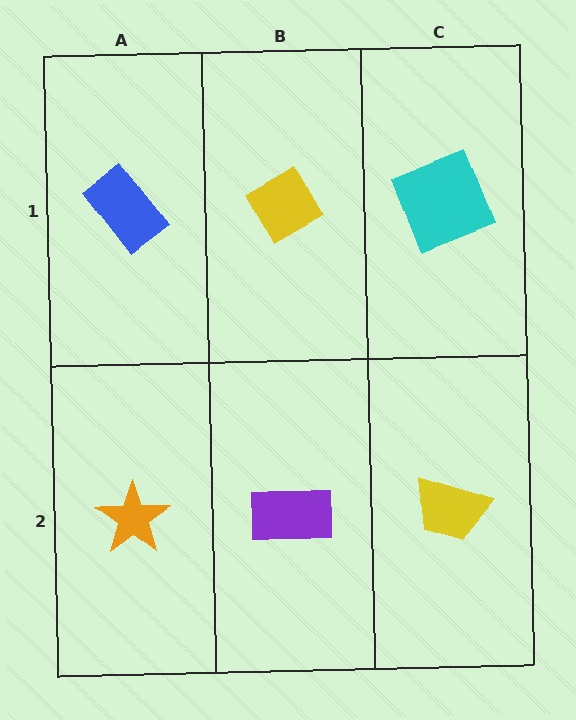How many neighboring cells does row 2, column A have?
2.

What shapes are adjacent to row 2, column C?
A cyan square (row 1, column C), a purple rectangle (row 2, column B).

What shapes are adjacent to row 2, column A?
A blue rectangle (row 1, column A), a purple rectangle (row 2, column B).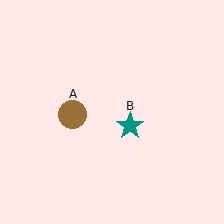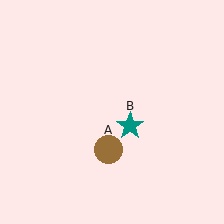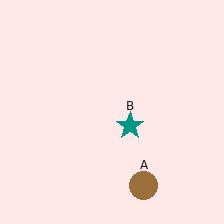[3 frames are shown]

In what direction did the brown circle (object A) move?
The brown circle (object A) moved down and to the right.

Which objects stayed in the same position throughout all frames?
Teal star (object B) remained stationary.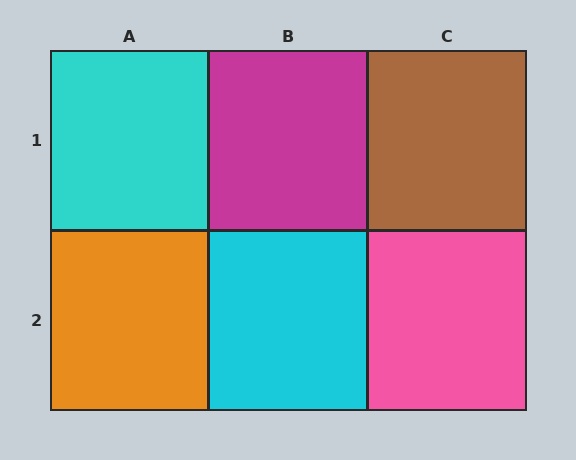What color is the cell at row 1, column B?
Magenta.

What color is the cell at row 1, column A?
Cyan.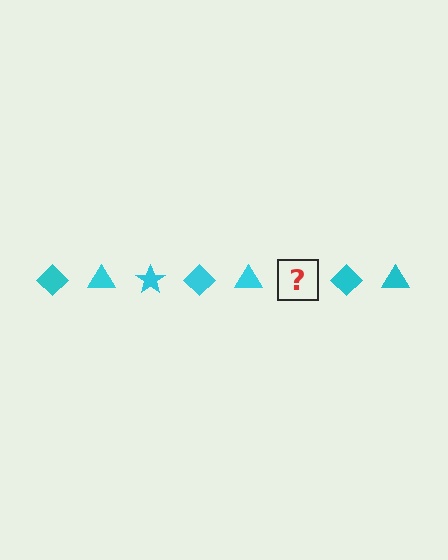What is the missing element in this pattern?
The missing element is a cyan star.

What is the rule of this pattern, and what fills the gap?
The rule is that the pattern cycles through diamond, triangle, star shapes in cyan. The gap should be filled with a cyan star.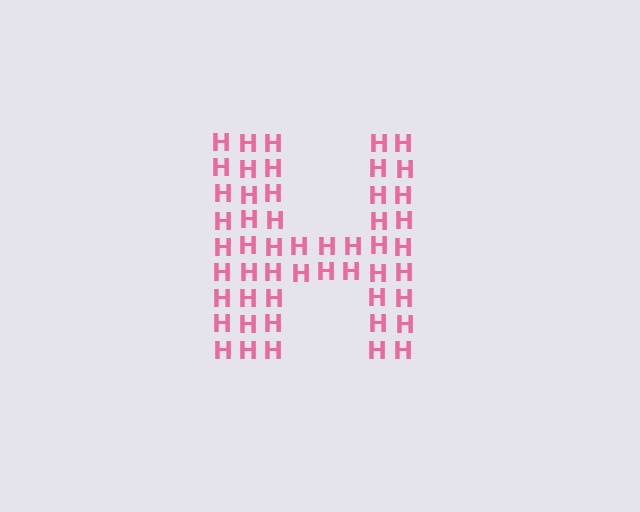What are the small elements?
The small elements are letter H's.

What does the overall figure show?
The overall figure shows the letter H.